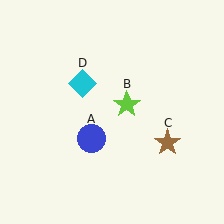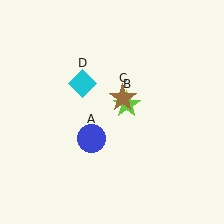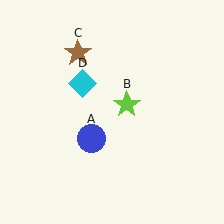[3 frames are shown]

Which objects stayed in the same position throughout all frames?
Blue circle (object A) and lime star (object B) and cyan diamond (object D) remained stationary.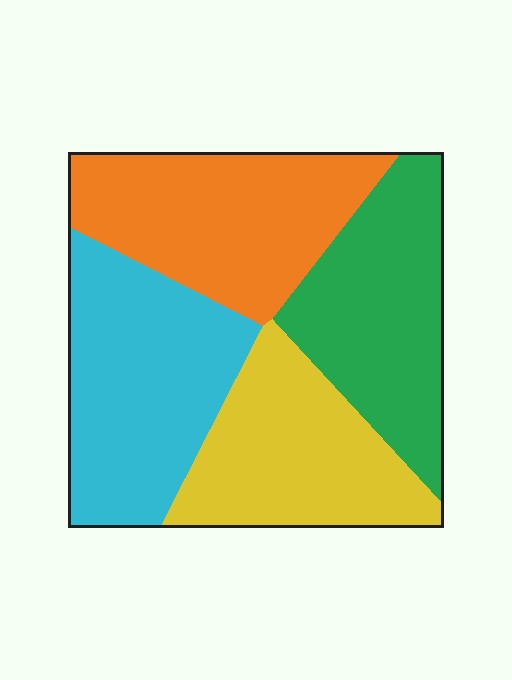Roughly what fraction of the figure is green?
Green covers 24% of the figure.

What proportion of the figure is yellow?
Yellow covers 23% of the figure.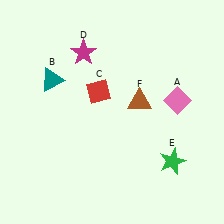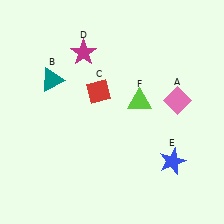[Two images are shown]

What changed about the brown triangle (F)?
In Image 1, F is brown. In Image 2, it changed to lime.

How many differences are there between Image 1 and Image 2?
There are 2 differences between the two images.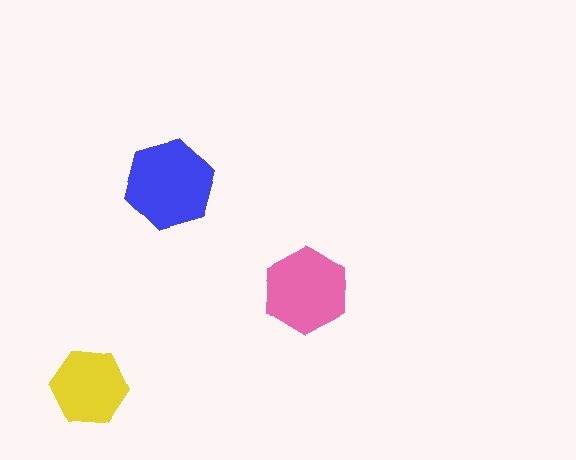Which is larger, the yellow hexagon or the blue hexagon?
The blue one.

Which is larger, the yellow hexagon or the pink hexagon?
The pink one.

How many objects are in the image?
There are 3 objects in the image.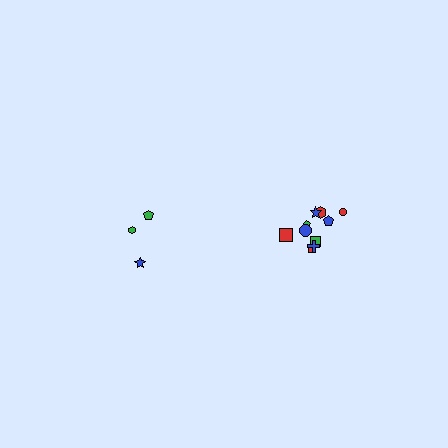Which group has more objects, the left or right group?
The right group.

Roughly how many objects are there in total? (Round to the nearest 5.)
Roughly 15 objects in total.